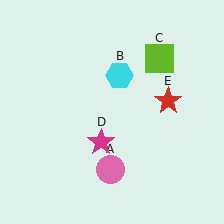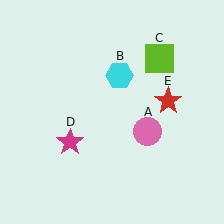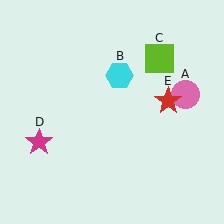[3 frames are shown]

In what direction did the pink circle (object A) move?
The pink circle (object A) moved up and to the right.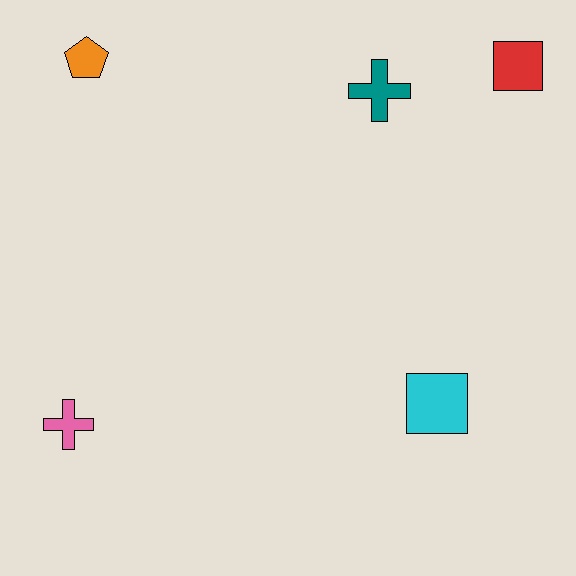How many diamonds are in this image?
There are no diamonds.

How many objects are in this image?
There are 5 objects.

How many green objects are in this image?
There are no green objects.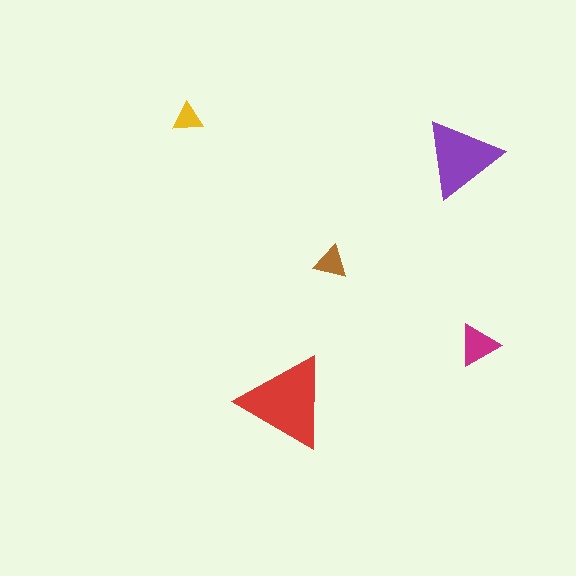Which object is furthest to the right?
The magenta triangle is rightmost.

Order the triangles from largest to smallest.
the red one, the purple one, the magenta one, the brown one, the yellow one.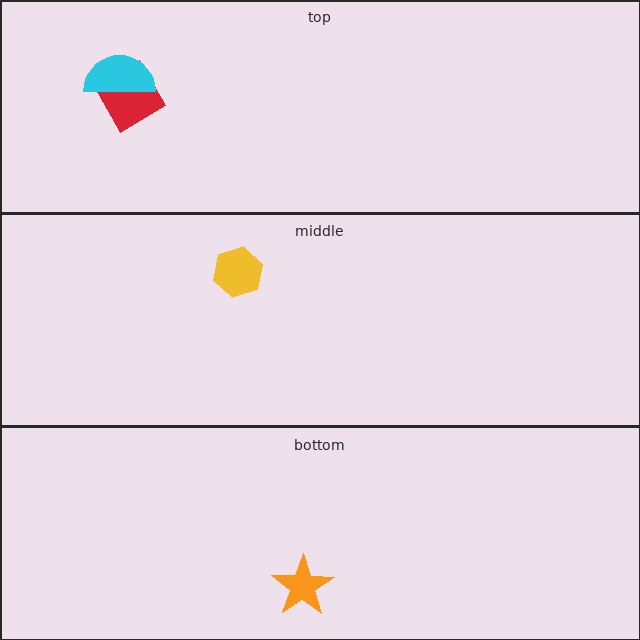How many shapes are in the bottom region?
1.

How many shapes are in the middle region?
1.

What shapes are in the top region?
The red diamond, the cyan semicircle.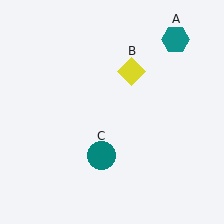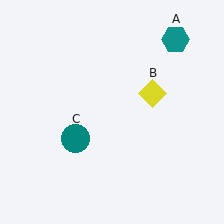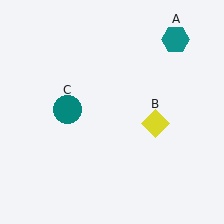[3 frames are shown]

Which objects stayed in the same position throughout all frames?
Teal hexagon (object A) remained stationary.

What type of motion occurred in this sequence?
The yellow diamond (object B), teal circle (object C) rotated clockwise around the center of the scene.